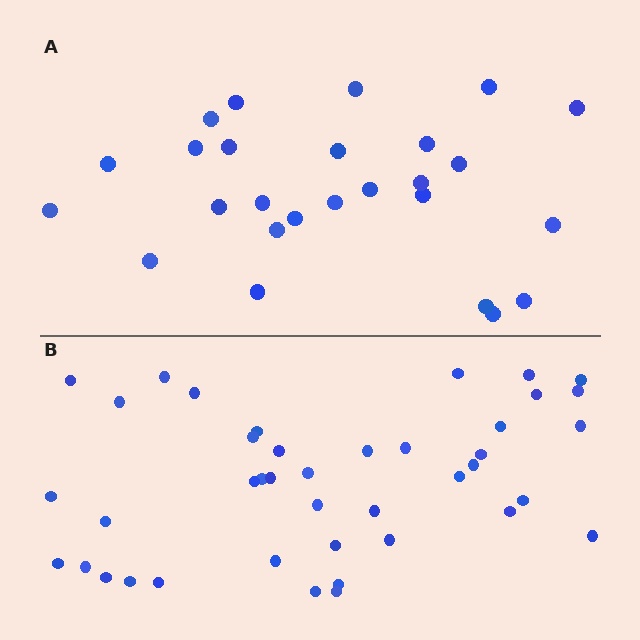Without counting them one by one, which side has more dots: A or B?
Region B (the bottom region) has more dots.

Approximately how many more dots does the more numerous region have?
Region B has approximately 15 more dots than region A.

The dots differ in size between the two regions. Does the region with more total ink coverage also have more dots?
No. Region A has more total ink coverage because its dots are larger, but region B actually contains more individual dots. Total area can be misleading — the number of items is what matters here.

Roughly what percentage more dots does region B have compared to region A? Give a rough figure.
About 60% more.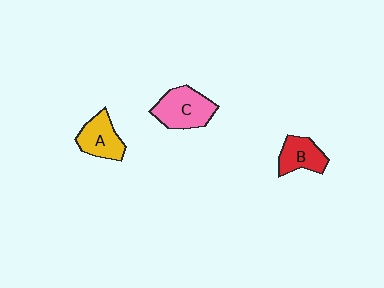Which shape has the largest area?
Shape C (pink).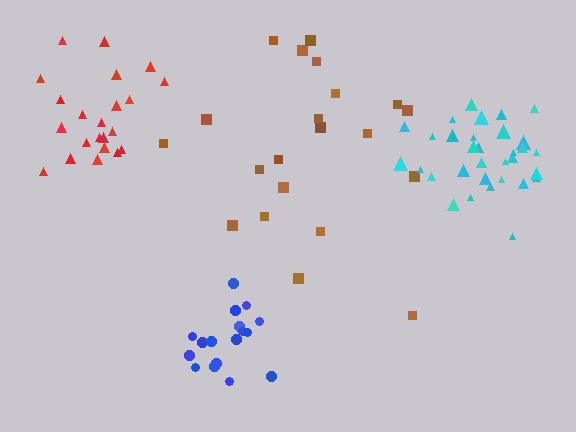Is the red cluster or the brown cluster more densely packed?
Red.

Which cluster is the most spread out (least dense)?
Brown.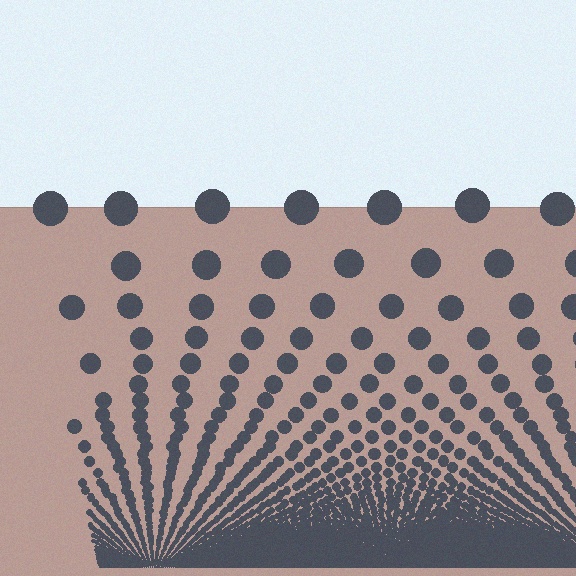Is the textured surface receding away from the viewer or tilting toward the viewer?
The surface appears to tilt toward the viewer. Texture elements get larger and sparser toward the top.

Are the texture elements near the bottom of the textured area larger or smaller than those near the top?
Smaller. The gradient is inverted — elements near the bottom are smaller and denser.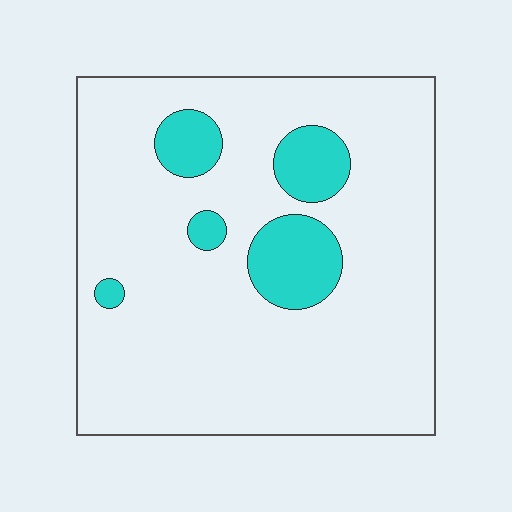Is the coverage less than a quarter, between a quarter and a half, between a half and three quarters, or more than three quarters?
Less than a quarter.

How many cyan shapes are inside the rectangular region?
5.